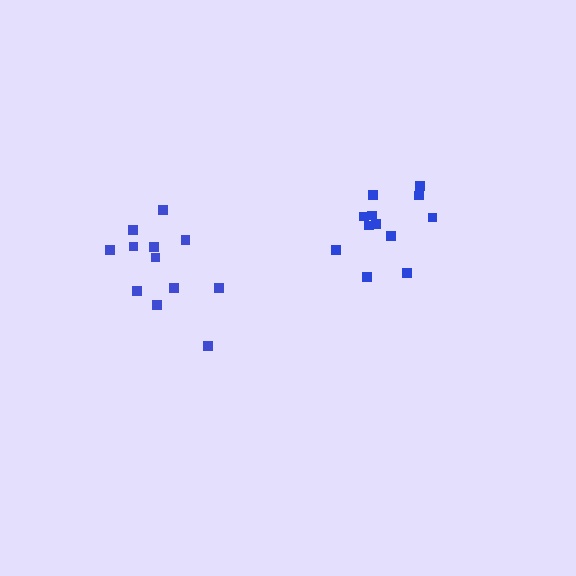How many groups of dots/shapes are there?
There are 2 groups.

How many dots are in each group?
Group 1: 12 dots, Group 2: 12 dots (24 total).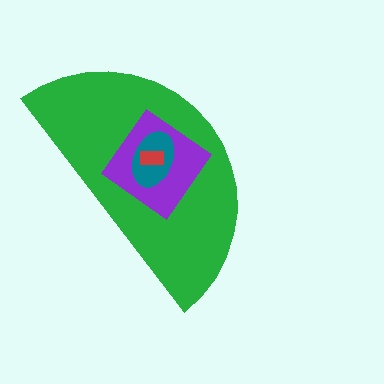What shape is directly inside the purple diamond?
The teal ellipse.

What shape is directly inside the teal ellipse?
The red rectangle.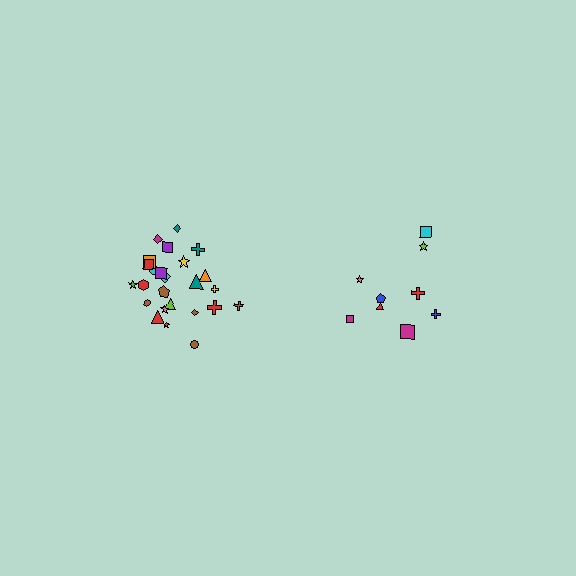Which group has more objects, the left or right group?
The left group.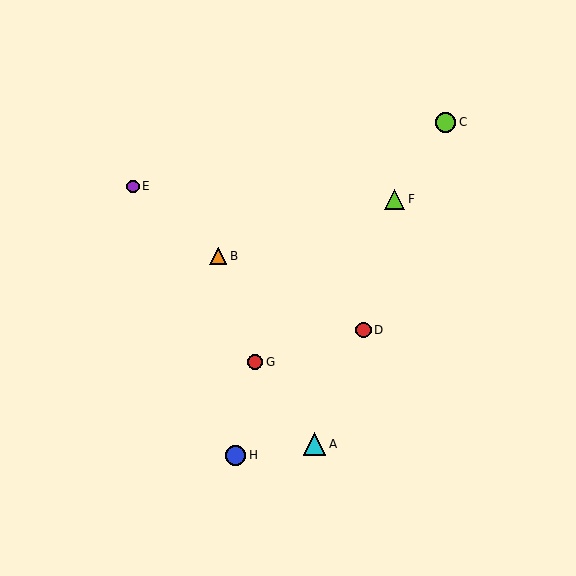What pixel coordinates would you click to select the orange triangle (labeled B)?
Click at (218, 256) to select the orange triangle B.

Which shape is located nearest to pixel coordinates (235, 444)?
The blue circle (labeled H) at (235, 455) is nearest to that location.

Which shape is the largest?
The cyan triangle (labeled A) is the largest.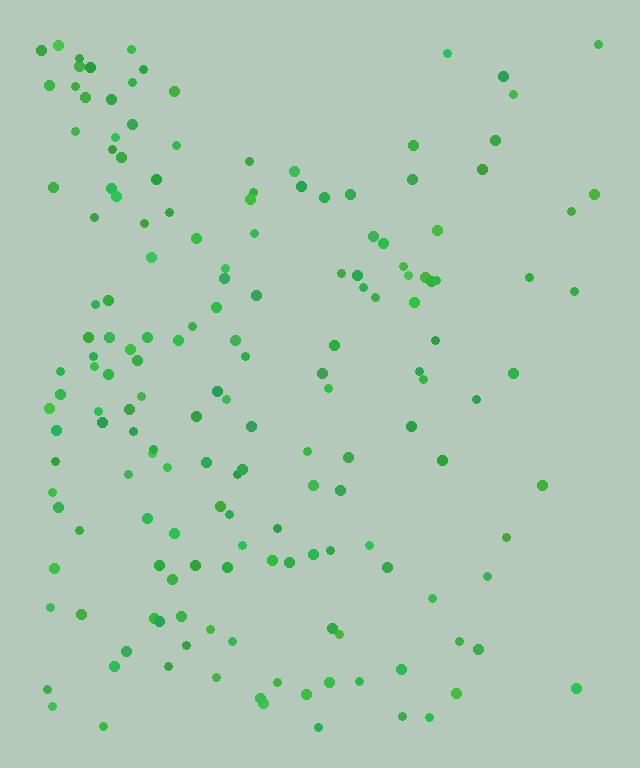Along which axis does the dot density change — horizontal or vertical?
Horizontal.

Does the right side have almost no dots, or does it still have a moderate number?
Still a moderate number, just noticeably fewer than the left.